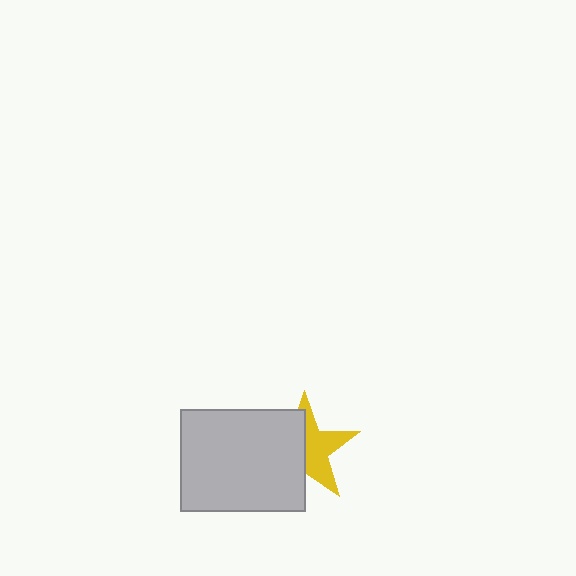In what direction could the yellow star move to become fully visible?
The yellow star could move right. That would shift it out from behind the light gray rectangle entirely.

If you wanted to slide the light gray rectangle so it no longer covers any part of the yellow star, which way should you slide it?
Slide it left — that is the most direct way to separate the two shapes.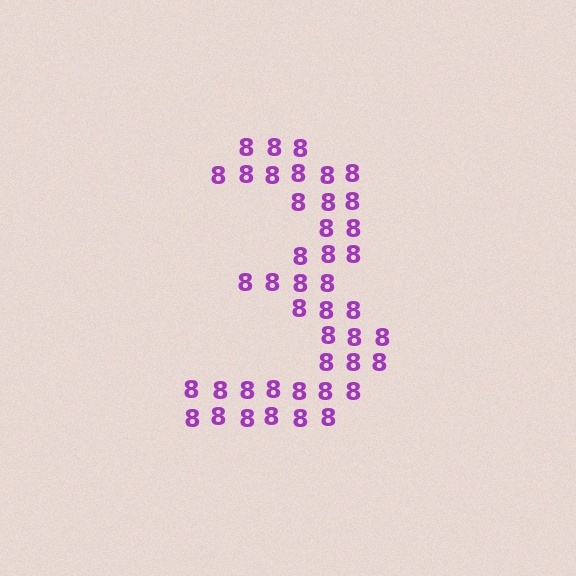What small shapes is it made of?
It is made of small digit 8's.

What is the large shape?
The large shape is the digit 3.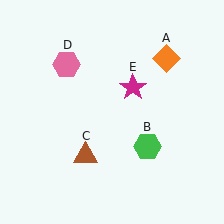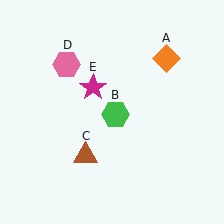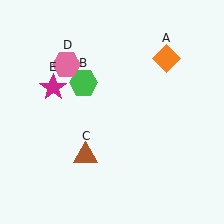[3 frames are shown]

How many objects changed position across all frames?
2 objects changed position: green hexagon (object B), magenta star (object E).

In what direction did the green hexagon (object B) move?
The green hexagon (object B) moved up and to the left.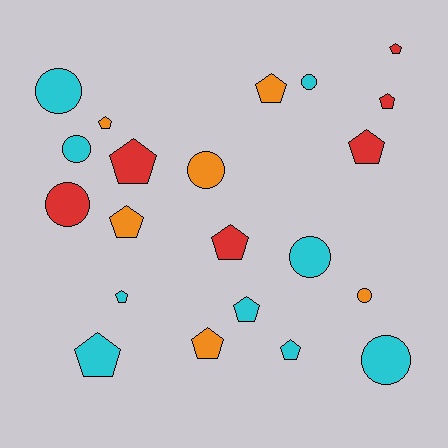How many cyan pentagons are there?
There are 4 cyan pentagons.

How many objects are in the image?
There are 21 objects.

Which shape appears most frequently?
Pentagon, with 13 objects.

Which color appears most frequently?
Cyan, with 9 objects.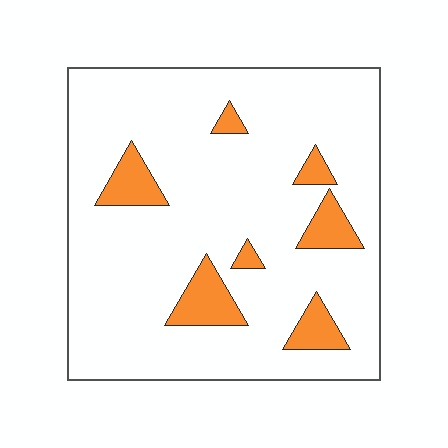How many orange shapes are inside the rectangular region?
7.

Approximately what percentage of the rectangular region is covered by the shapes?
Approximately 10%.